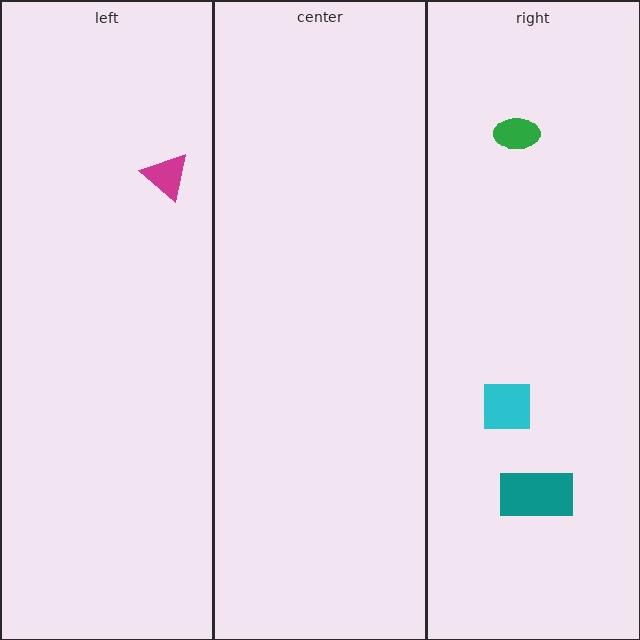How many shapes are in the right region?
3.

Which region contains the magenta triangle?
The left region.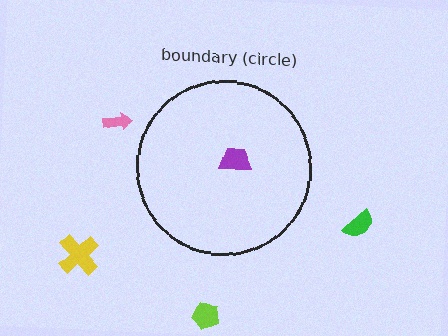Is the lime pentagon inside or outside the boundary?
Outside.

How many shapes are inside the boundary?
1 inside, 4 outside.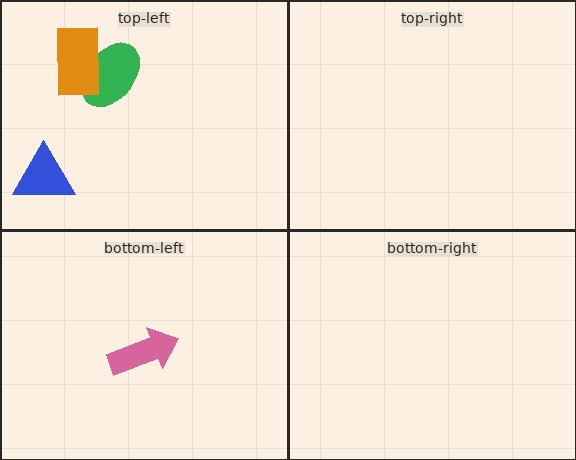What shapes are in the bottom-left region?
The pink arrow.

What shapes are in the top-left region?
The blue triangle, the green ellipse, the orange rectangle.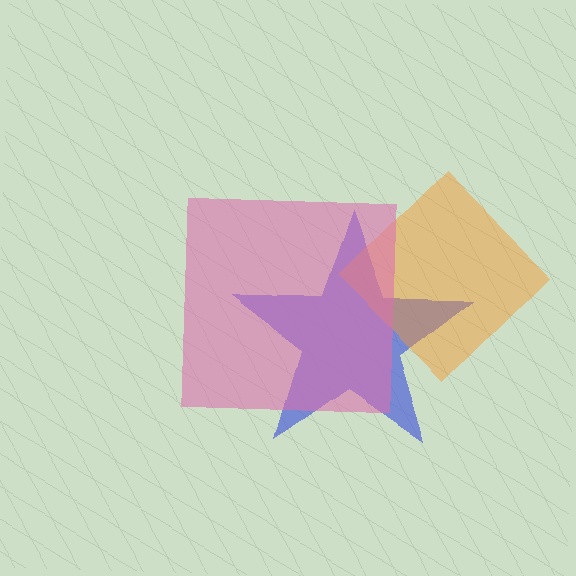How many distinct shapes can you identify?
There are 3 distinct shapes: a blue star, an orange diamond, a pink square.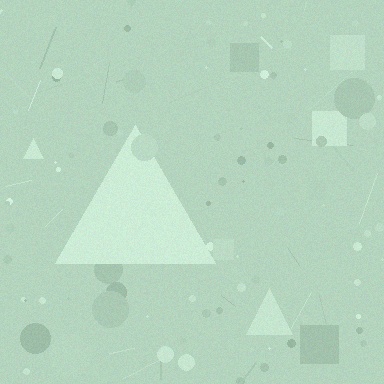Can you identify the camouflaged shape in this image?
The camouflaged shape is a triangle.